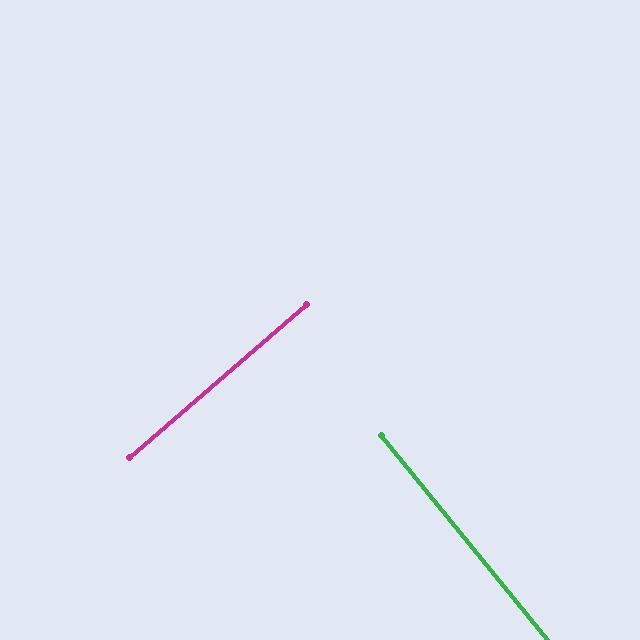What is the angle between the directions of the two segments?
Approximately 88 degrees.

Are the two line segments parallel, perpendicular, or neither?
Perpendicular — they meet at approximately 88°.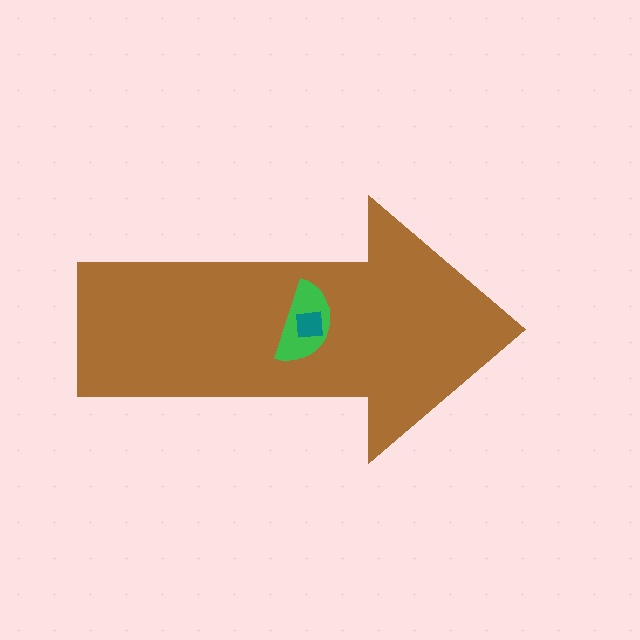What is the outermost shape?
The brown arrow.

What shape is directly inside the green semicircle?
The teal square.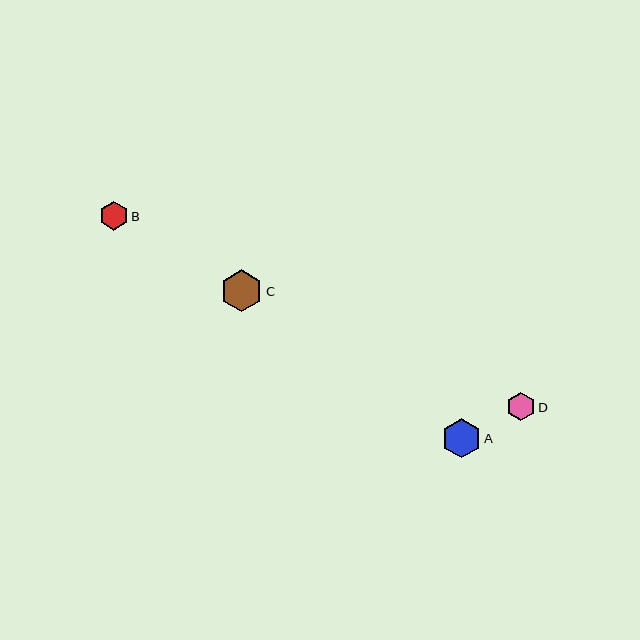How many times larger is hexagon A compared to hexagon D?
Hexagon A is approximately 1.4 times the size of hexagon D.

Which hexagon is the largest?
Hexagon C is the largest with a size of approximately 42 pixels.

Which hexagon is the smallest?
Hexagon D is the smallest with a size of approximately 28 pixels.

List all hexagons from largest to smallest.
From largest to smallest: C, A, B, D.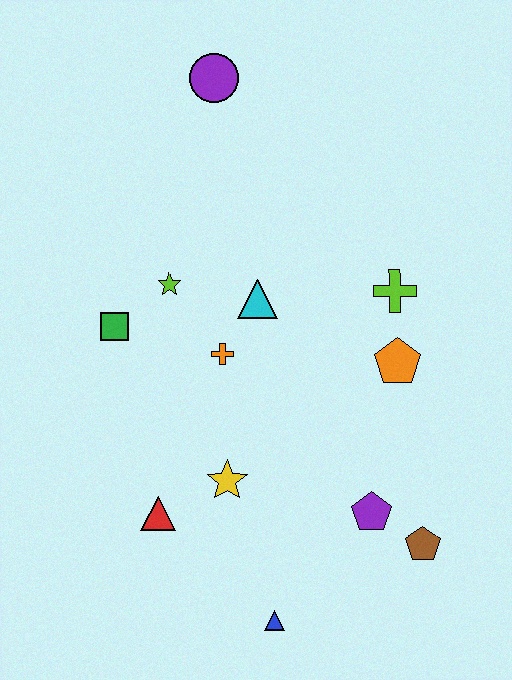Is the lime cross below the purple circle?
Yes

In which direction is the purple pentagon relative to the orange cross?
The purple pentagon is below the orange cross.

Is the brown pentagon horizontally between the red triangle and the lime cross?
No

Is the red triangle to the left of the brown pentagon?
Yes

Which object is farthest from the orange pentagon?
The purple circle is farthest from the orange pentagon.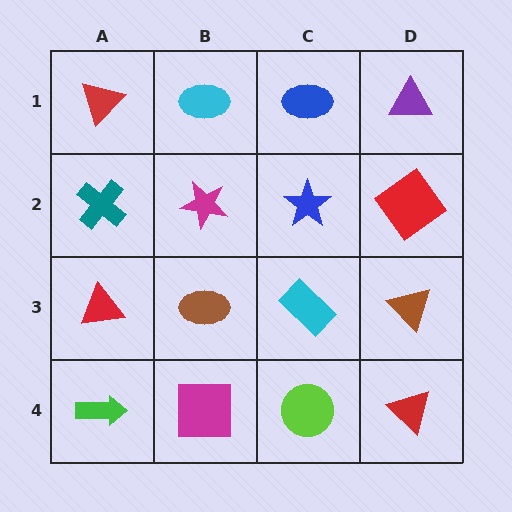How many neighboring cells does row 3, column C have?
4.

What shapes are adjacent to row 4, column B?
A brown ellipse (row 3, column B), a green arrow (row 4, column A), a lime circle (row 4, column C).